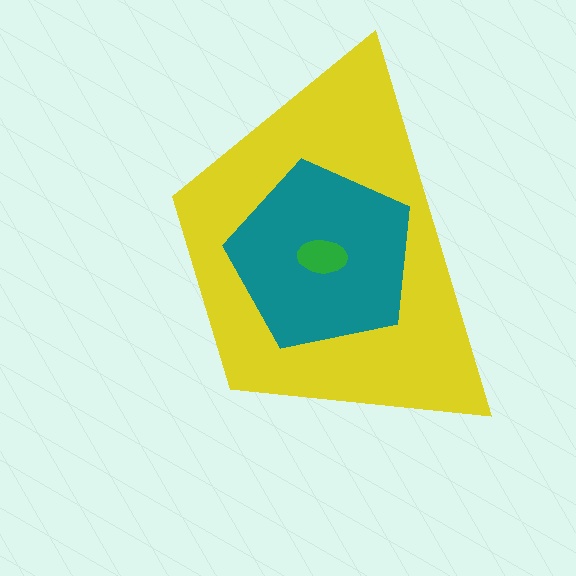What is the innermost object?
The green ellipse.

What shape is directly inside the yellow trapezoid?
The teal pentagon.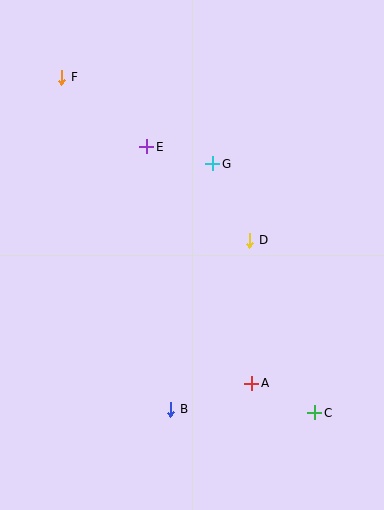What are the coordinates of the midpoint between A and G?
The midpoint between A and G is at (232, 274).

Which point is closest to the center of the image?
Point D at (250, 240) is closest to the center.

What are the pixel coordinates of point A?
Point A is at (252, 384).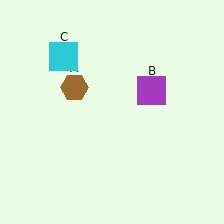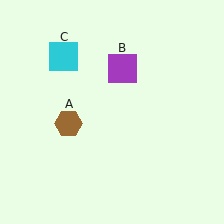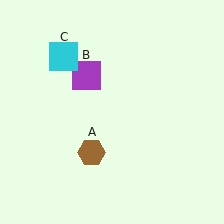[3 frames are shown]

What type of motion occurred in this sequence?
The brown hexagon (object A), purple square (object B) rotated counterclockwise around the center of the scene.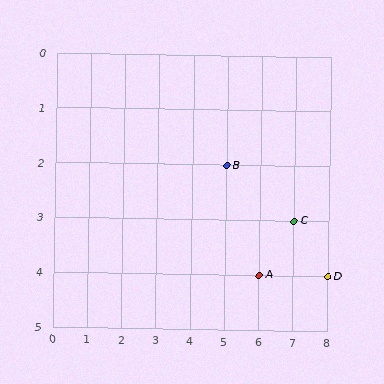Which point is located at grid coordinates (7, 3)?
Point C is at (7, 3).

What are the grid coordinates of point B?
Point B is at grid coordinates (5, 2).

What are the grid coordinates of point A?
Point A is at grid coordinates (6, 4).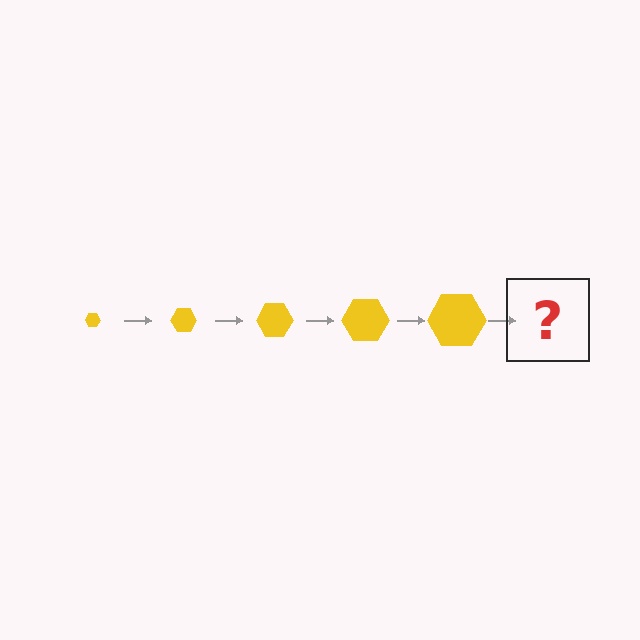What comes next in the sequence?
The next element should be a yellow hexagon, larger than the previous one.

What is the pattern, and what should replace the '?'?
The pattern is that the hexagon gets progressively larger each step. The '?' should be a yellow hexagon, larger than the previous one.